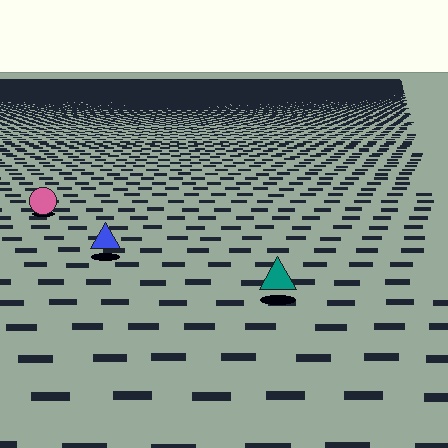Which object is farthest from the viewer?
The pink circle is farthest from the viewer. It appears smaller and the ground texture around it is denser.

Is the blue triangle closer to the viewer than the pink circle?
Yes. The blue triangle is closer — you can tell from the texture gradient: the ground texture is coarser near it.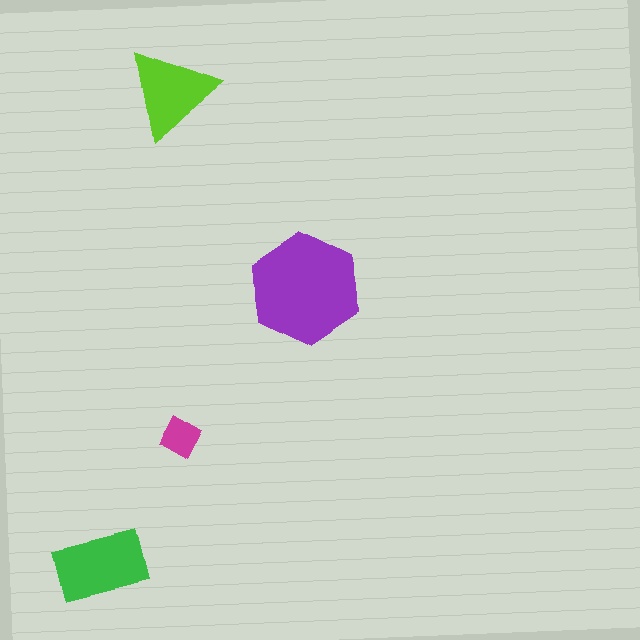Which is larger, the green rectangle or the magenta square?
The green rectangle.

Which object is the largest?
The purple hexagon.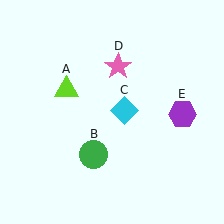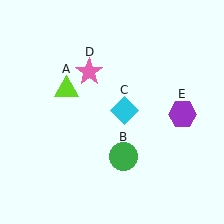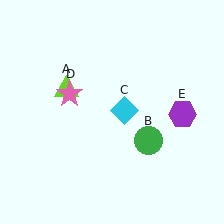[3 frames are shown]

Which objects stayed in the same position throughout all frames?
Lime triangle (object A) and cyan diamond (object C) and purple hexagon (object E) remained stationary.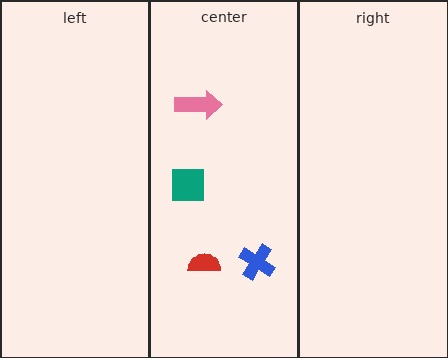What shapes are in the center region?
The red semicircle, the teal square, the blue cross, the pink arrow.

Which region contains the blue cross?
The center region.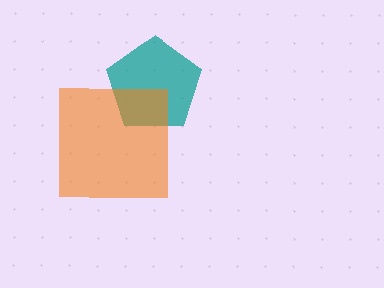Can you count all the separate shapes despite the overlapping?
Yes, there are 2 separate shapes.